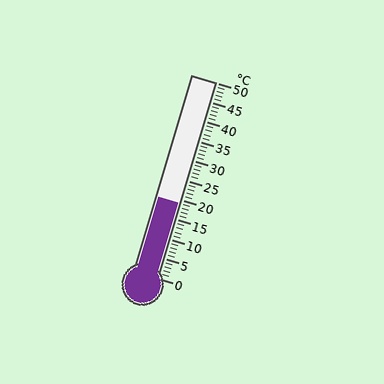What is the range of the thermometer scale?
The thermometer scale ranges from 0°C to 50°C.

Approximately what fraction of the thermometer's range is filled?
The thermometer is filled to approximately 40% of its range.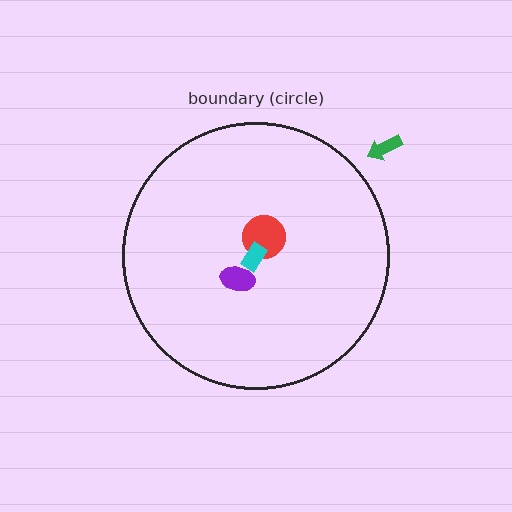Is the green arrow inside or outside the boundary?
Outside.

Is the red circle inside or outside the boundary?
Inside.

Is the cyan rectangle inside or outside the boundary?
Inside.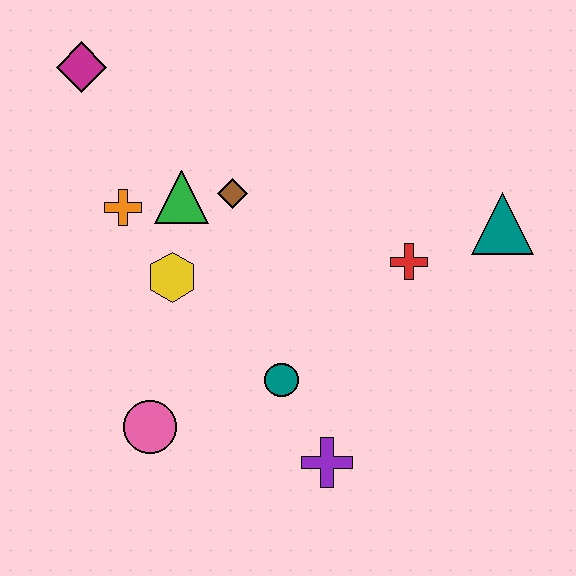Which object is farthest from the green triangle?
The teal triangle is farthest from the green triangle.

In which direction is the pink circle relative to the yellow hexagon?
The pink circle is below the yellow hexagon.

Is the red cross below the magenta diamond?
Yes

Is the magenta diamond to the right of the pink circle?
No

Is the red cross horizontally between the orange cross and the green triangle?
No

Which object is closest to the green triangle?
The brown diamond is closest to the green triangle.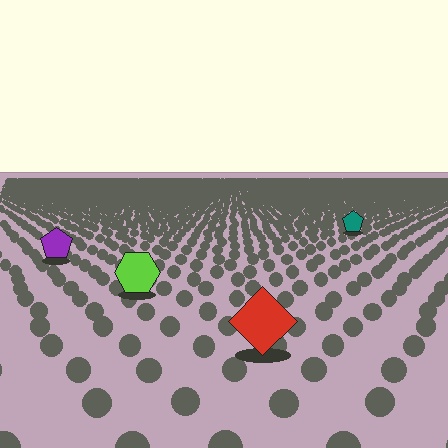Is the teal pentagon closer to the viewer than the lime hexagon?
No. The lime hexagon is closer — you can tell from the texture gradient: the ground texture is coarser near it.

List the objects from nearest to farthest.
From nearest to farthest: the red diamond, the lime hexagon, the purple pentagon, the teal pentagon.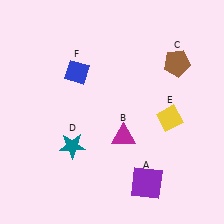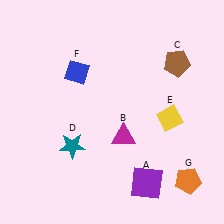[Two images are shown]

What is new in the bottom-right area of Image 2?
An orange pentagon (G) was added in the bottom-right area of Image 2.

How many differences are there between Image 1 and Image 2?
There is 1 difference between the two images.